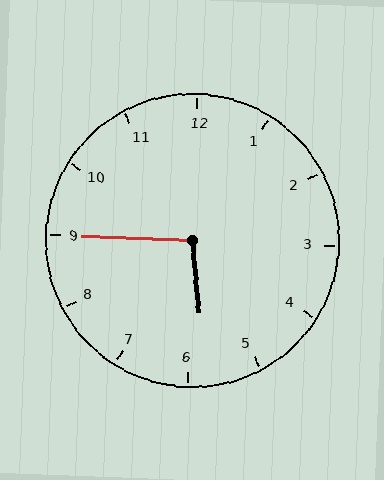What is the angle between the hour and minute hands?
Approximately 98 degrees.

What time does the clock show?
5:45.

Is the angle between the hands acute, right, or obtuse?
It is obtuse.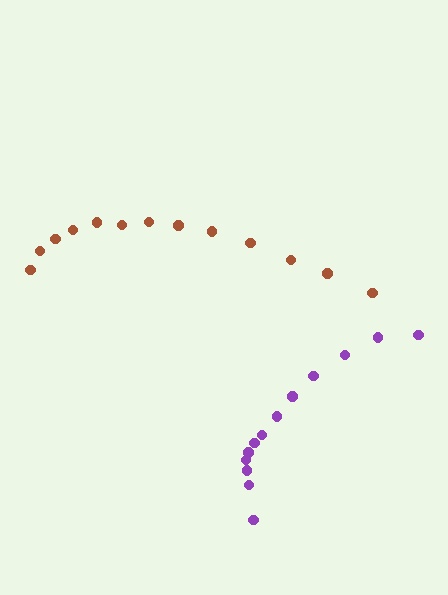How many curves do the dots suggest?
There are 2 distinct paths.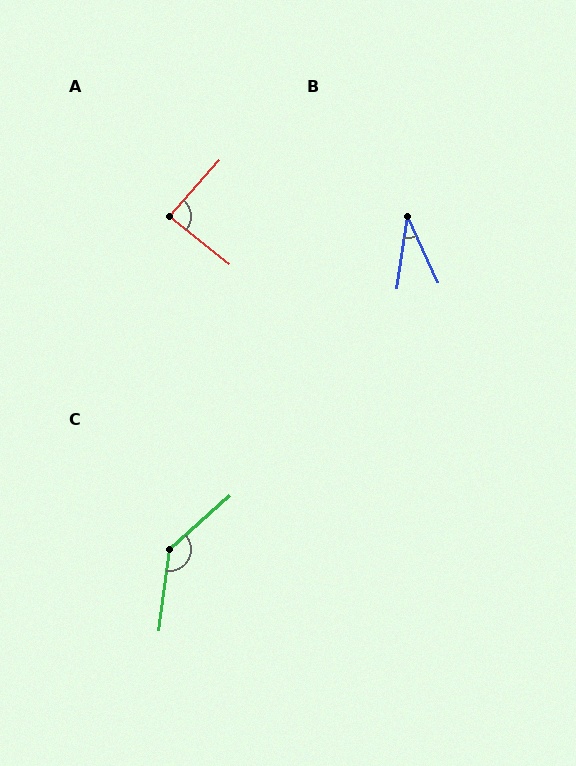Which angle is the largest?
C, at approximately 139 degrees.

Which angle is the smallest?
B, at approximately 34 degrees.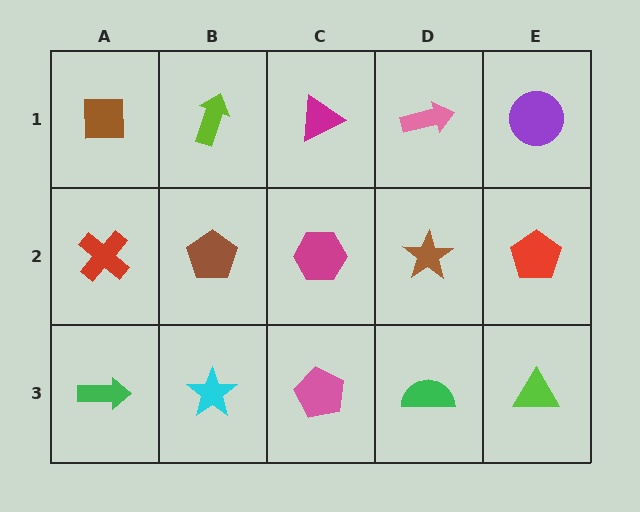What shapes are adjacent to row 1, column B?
A brown pentagon (row 2, column B), a brown square (row 1, column A), a magenta triangle (row 1, column C).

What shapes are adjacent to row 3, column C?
A magenta hexagon (row 2, column C), a cyan star (row 3, column B), a green semicircle (row 3, column D).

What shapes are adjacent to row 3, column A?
A red cross (row 2, column A), a cyan star (row 3, column B).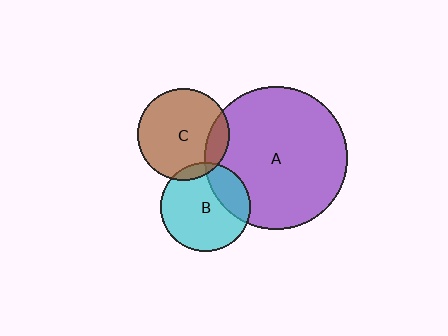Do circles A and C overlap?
Yes.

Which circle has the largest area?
Circle A (purple).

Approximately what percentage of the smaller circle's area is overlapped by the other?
Approximately 15%.